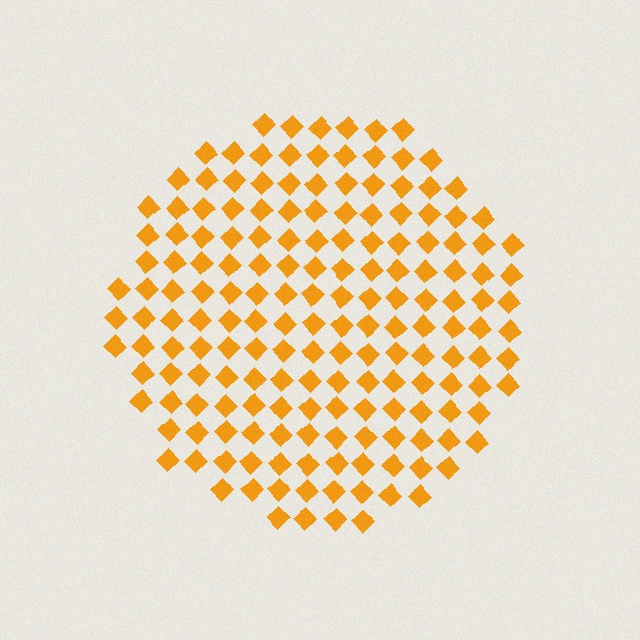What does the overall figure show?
The overall figure shows a circle.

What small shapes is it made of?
It is made of small diamonds.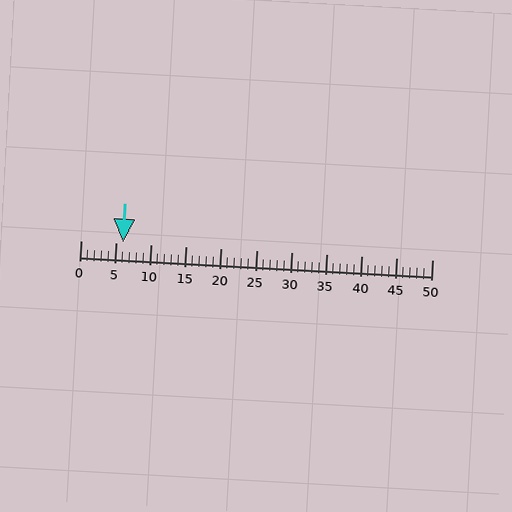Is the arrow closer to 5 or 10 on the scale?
The arrow is closer to 5.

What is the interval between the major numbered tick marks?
The major tick marks are spaced 5 units apart.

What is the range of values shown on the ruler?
The ruler shows values from 0 to 50.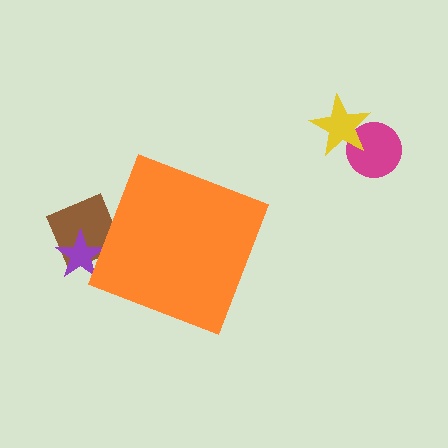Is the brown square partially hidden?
Yes, the brown square is partially hidden behind the orange diamond.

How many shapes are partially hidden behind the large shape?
2 shapes are partially hidden.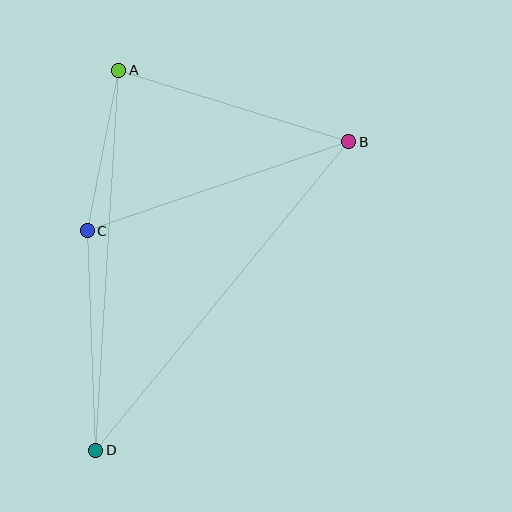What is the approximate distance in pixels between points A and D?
The distance between A and D is approximately 381 pixels.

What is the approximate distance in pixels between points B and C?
The distance between B and C is approximately 276 pixels.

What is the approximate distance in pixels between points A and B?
The distance between A and B is approximately 241 pixels.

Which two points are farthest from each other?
Points B and D are farthest from each other.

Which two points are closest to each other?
Points A and C are closest to each other.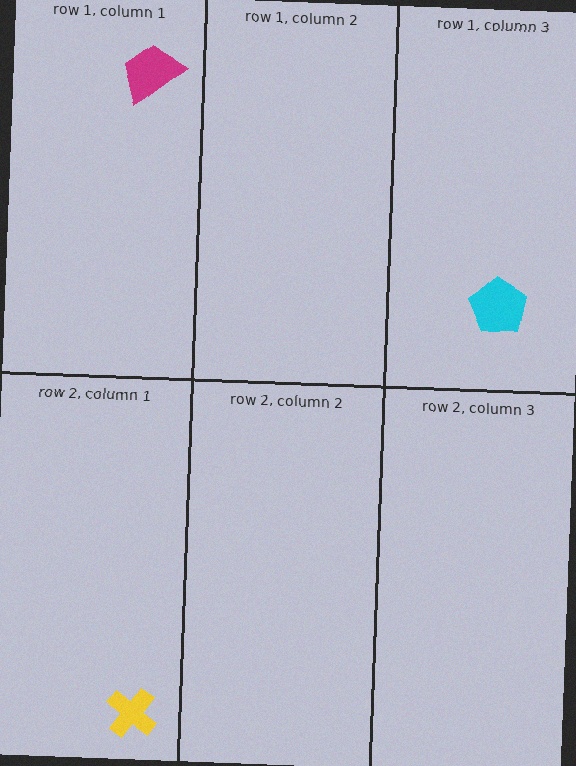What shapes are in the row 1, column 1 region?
The magenta trapezoid.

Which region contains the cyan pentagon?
The row 1, column 3 region.